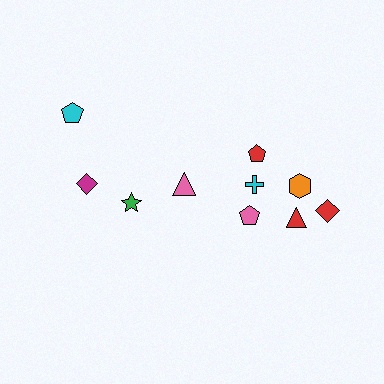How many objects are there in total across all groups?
There are 10 objects.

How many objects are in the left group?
There are 4 objects.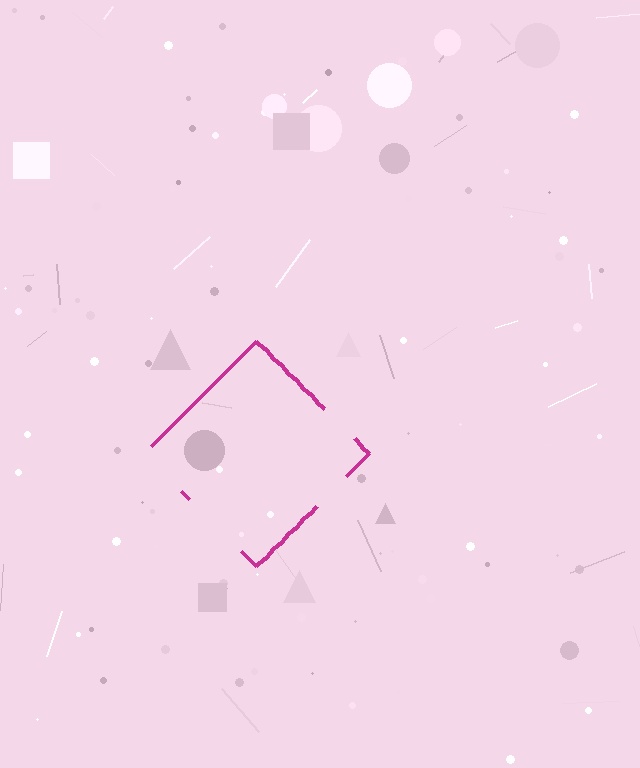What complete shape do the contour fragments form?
The contour fragments form a diamond.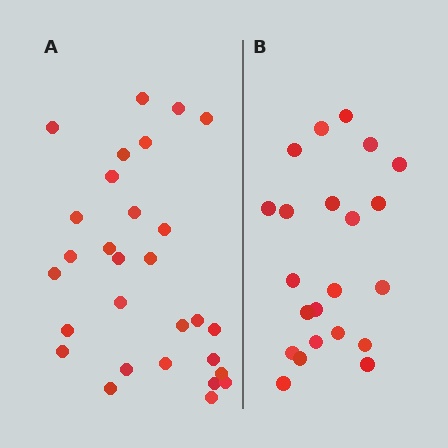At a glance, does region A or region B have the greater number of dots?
Region A (the left region) has more dots.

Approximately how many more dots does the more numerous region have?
Region A has roughly 8 or so more dots than region B.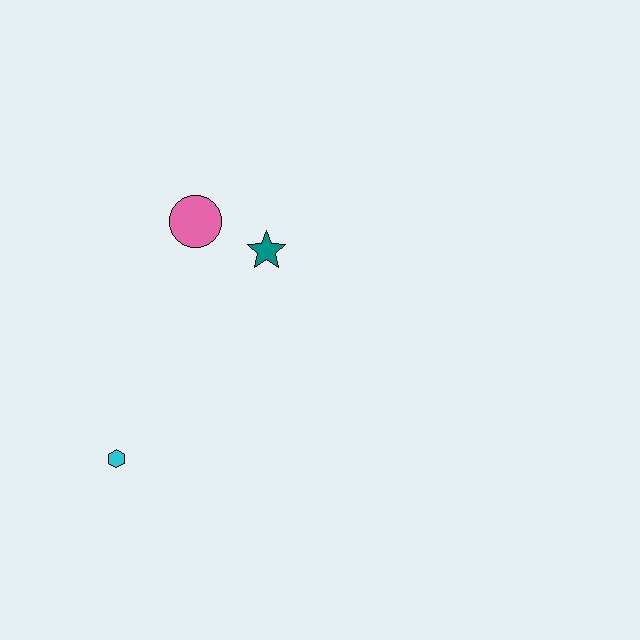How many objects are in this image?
There are 3 objects.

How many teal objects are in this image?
There is 1 teal object.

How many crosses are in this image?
There are no crosses.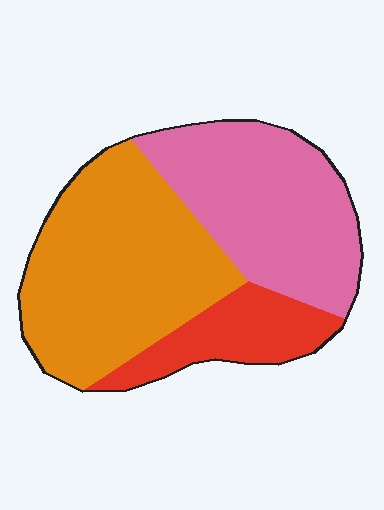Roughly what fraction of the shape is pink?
Pink takes up about three eighths (3/8) of the shape.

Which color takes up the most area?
Orange, at roughly 45%.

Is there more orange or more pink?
Orange.